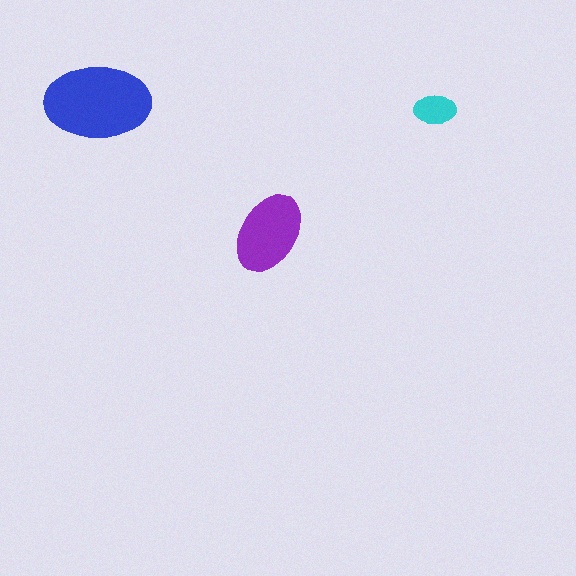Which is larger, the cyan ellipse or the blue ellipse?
The blue one.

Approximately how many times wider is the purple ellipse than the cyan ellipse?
About 2 times wider.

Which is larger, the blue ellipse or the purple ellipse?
The blue one.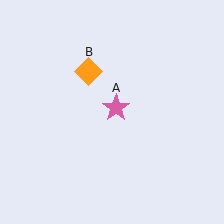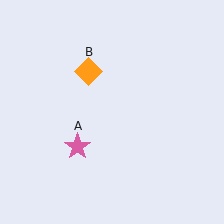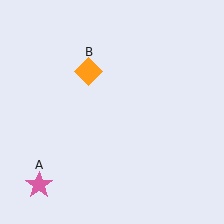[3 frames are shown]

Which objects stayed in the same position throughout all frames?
Orange diamond (object B) remained stationary.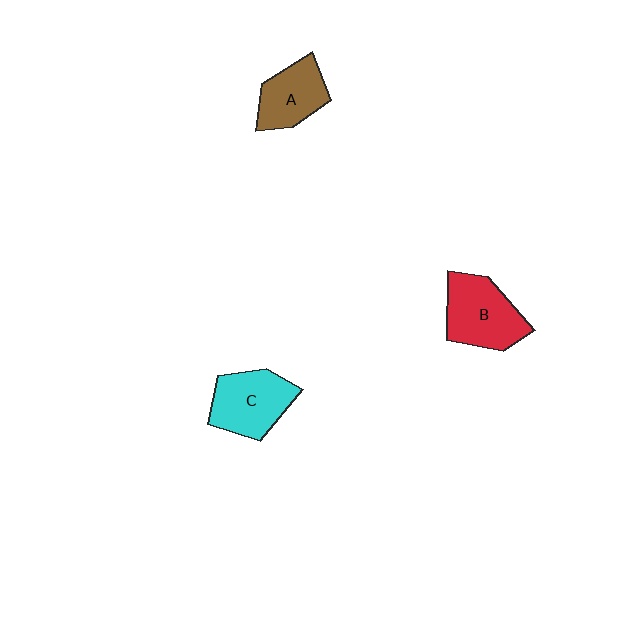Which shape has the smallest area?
Shape A (brown).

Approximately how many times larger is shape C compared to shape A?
Approximately 1.2 times.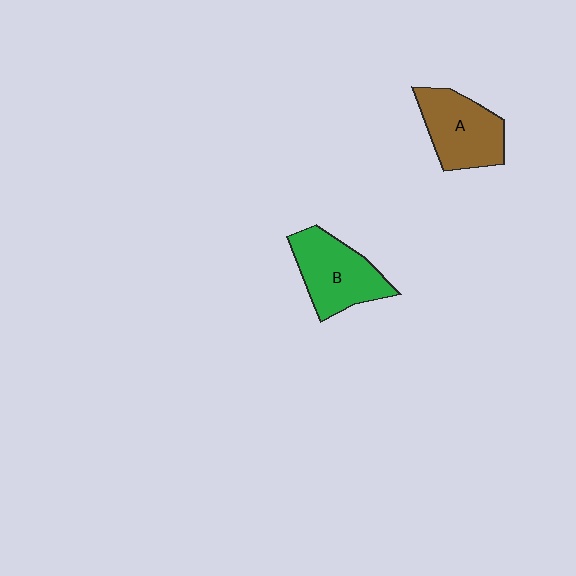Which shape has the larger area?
Shape B (green).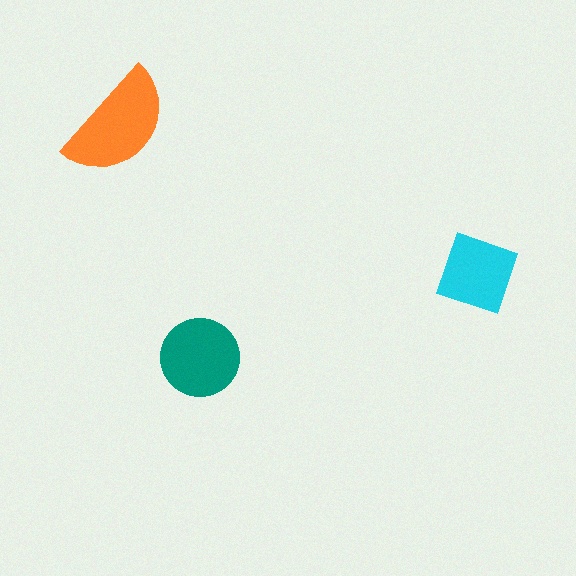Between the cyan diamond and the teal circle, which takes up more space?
The teal circle.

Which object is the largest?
The orange semicircle.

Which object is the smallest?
The cyan diamond.